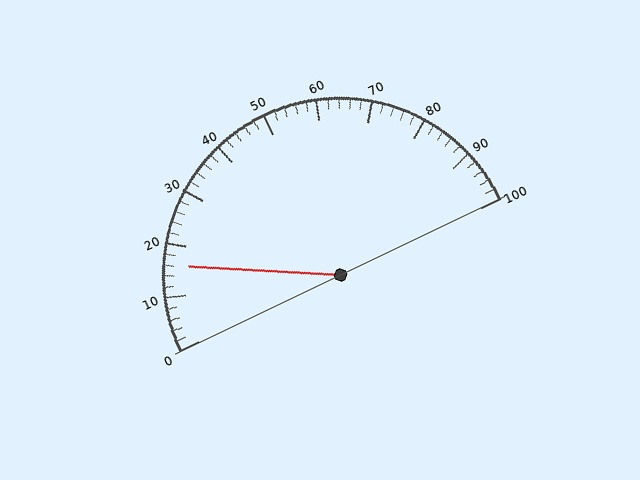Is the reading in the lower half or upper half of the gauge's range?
The reading is in the lower half of the range (0 to 100).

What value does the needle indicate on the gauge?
The needle indicates approximately 16.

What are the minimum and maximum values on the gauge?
The gauge ranges from 0 to 100.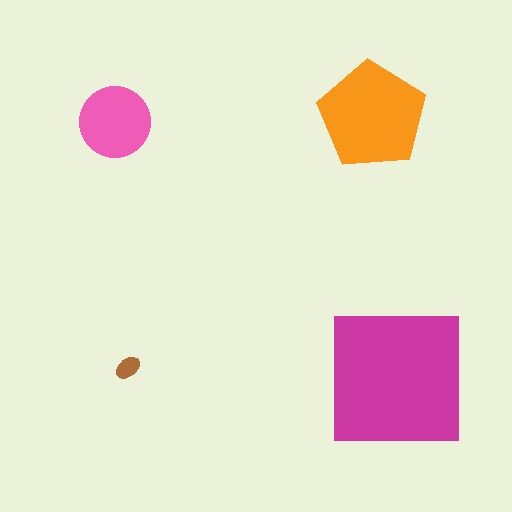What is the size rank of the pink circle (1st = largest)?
3rd.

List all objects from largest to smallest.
The magenta square, the orange pentagon, the pink circle, the brown ellipse.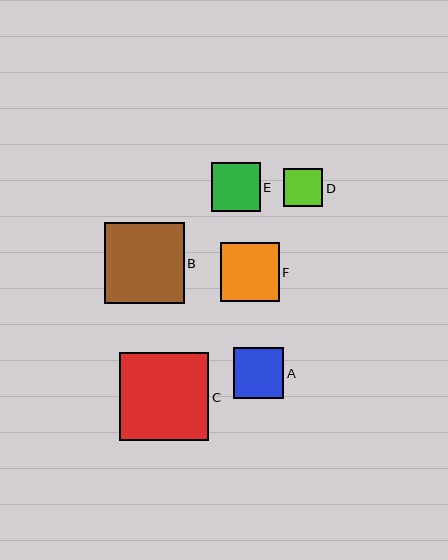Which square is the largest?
Square C is the largest with a size of approximately 89 pixels.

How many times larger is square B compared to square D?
Square B is approximately 2.1 times the size of square D.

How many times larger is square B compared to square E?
Square B is approximately 1.6 times the size of square E.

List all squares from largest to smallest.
From largest to smallest: C, B, F, A, E, D.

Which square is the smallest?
Square D is the smallest with a size of approximately 39 pixels.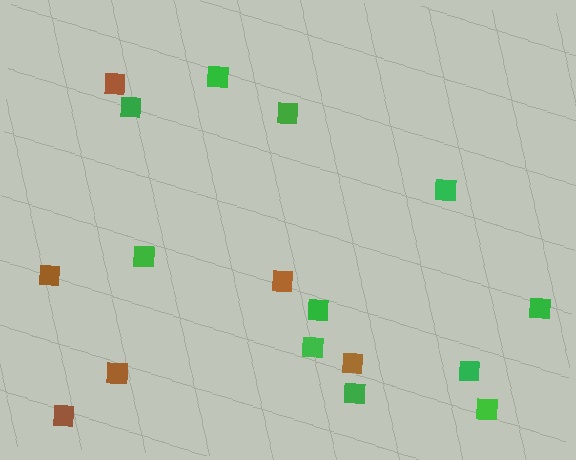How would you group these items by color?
There are 2 groups: one group of brown squares (6) and one group of green squares (11).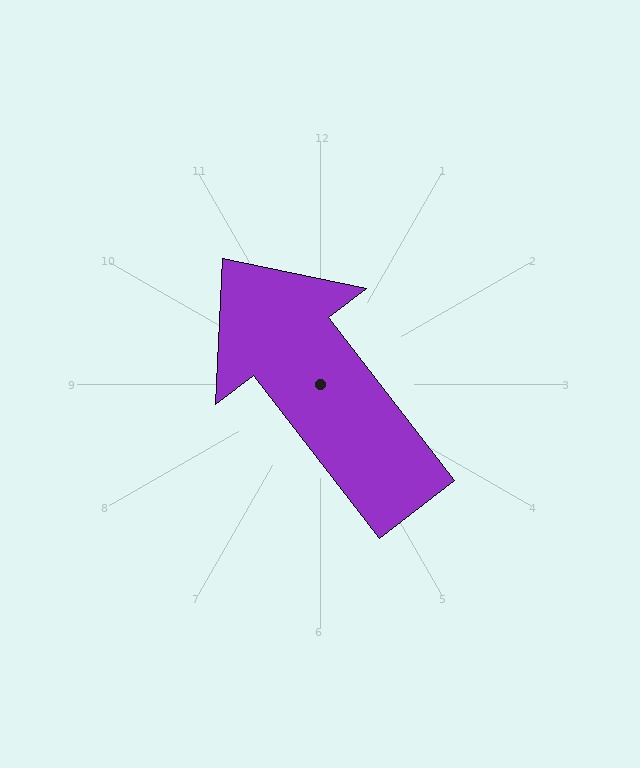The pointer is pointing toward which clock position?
Roughly 11 o'clock.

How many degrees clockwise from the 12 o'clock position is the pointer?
Approximately 322 degrees.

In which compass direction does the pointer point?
Northwest.